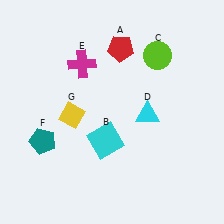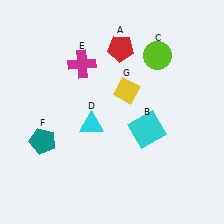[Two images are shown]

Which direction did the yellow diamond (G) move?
The yellow diamond (G) moved right.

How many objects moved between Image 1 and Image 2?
3 objects moved between the two images.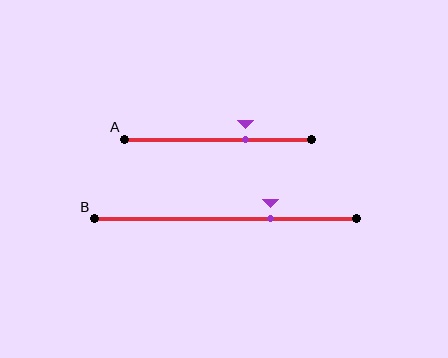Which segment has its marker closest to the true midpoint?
Segment A has its marker closest to the true midpoint.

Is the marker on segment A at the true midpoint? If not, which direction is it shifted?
No, the marker on segment A is shifted to the right by about 14% of the segment length.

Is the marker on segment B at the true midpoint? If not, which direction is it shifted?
No, the marker on segment B is shifted to the right by about 17% of the segment length.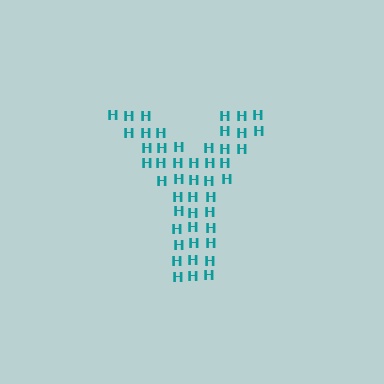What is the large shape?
The large shape is the letter Y.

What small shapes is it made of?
It is made of small letter H's.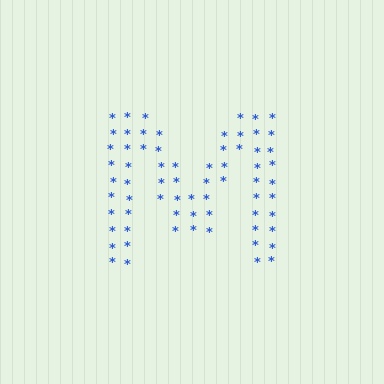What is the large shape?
The large shape is the letter M.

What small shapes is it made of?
It is made of small asterisks.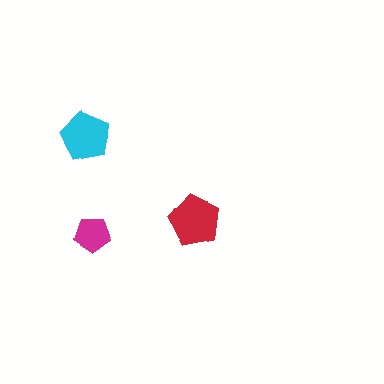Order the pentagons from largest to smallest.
the red one, the cyan one, the magenta one.